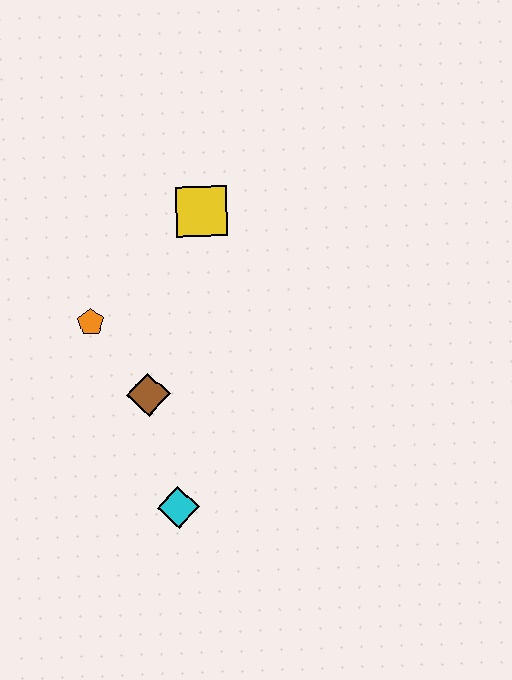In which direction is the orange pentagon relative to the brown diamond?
The orange pentagon is above the brown diamond.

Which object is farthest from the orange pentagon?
The cyan diamond is farthest from the orange pentagon.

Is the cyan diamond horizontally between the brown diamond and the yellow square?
Yes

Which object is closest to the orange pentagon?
The brown diamond is closest to the orange pentagon.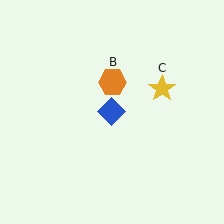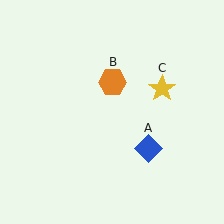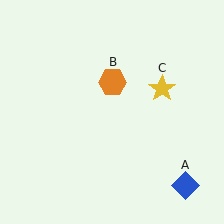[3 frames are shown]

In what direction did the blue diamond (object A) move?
The blue diamond (object A) moved down and to the right.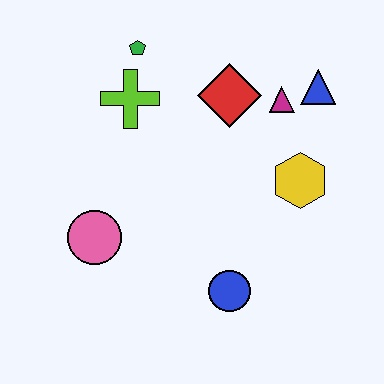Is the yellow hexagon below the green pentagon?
Yes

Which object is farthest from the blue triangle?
The pink circle is farthest from the blue triangle.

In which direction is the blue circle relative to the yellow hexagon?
The blue circle is below the yellow hexagon.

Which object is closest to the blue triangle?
The magenta triangle is closest to the blue triangle.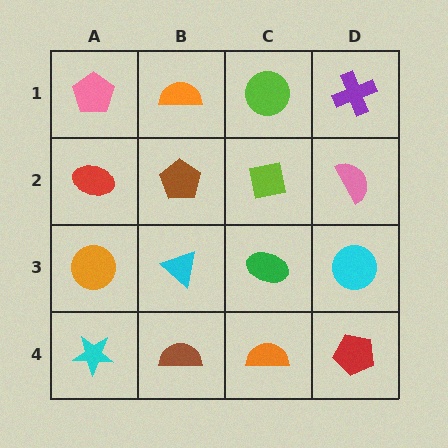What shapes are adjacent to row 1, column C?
A lime square (row 2, column C), an orange semicircle (row 1, column B), a purple cross (row 1, column D).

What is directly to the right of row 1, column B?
A lime circle.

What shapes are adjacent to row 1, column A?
A red ellipse (row 2, column A), an orange semicircle (row 1, column B).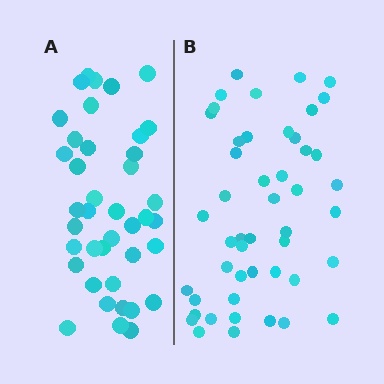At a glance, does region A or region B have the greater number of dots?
Region B (the right region) has more dots.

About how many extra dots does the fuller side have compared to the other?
Region B has roughly 8 or so more dots than region A.